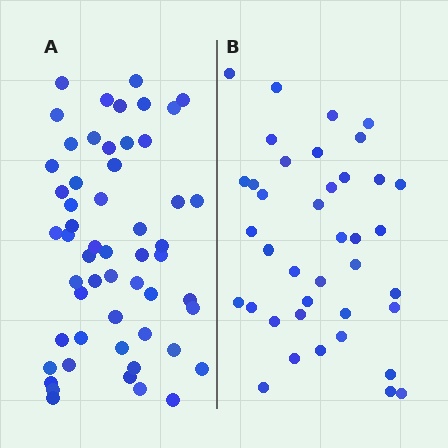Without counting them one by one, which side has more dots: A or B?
Region A (the left region) has more dots.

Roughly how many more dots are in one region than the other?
Region A has approximately 15 more dots than region B.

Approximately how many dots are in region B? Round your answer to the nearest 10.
About 40 dots. (The exact count is 39, which rounds to 40.)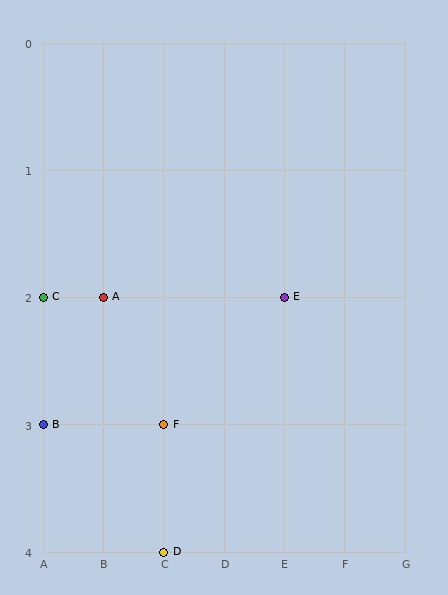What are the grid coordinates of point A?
Point A is at grid coordinates (B, 2).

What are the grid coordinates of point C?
Point C is at grid coordinates (A, 2).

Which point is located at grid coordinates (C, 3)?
Point F is at (C, 3).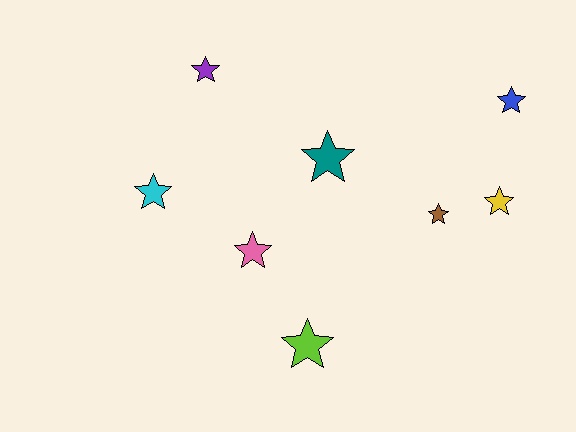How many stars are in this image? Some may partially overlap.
There are 8 stars.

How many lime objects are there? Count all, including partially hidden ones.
There is 1 lime object.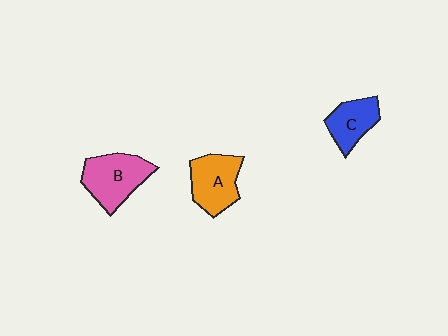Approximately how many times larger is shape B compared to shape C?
Approximately 1.5 times.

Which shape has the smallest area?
Shape C (blue).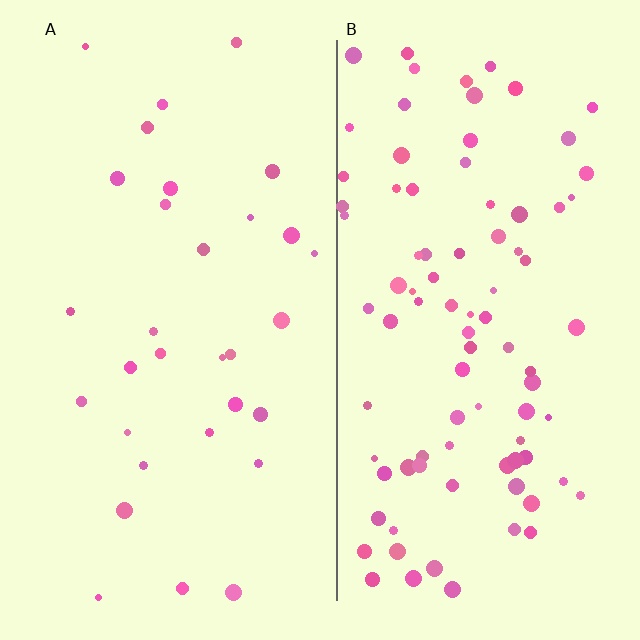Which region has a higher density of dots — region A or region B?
B (the right).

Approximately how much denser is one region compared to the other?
Approximately 2.9× — region B over region A.